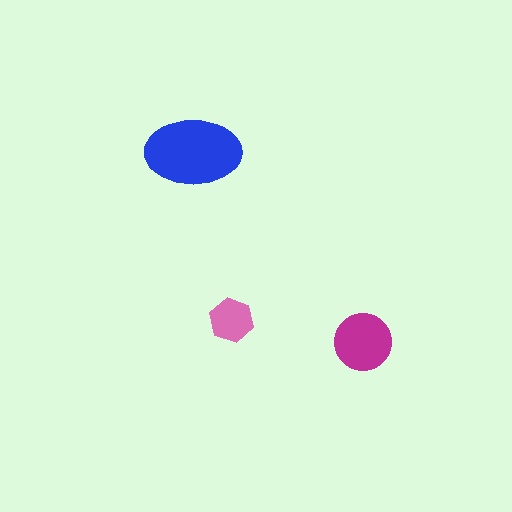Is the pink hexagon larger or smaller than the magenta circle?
Smaller.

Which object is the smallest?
The pink hexagon.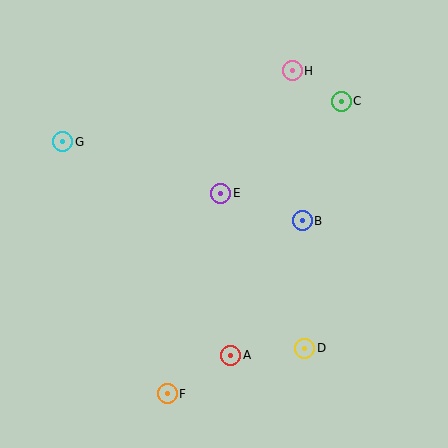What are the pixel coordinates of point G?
Point G is at (63, 142).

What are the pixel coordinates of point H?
Point H is at (292, 71).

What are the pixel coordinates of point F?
Point F is at (167, 394).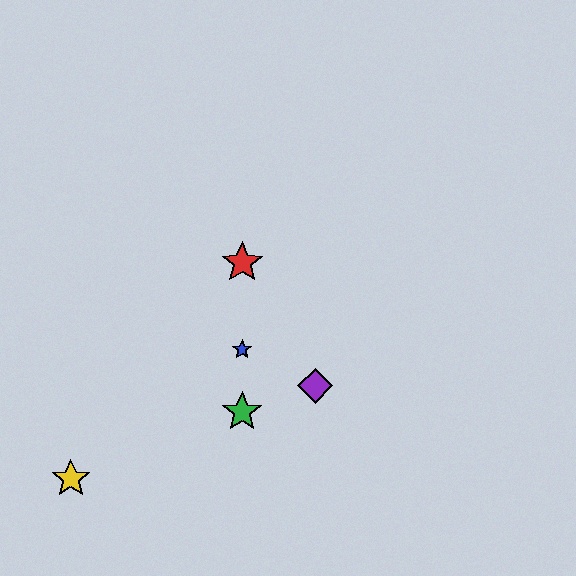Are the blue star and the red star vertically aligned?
Yes, both are at x≈242.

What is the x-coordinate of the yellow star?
The yellow star is at x≈71.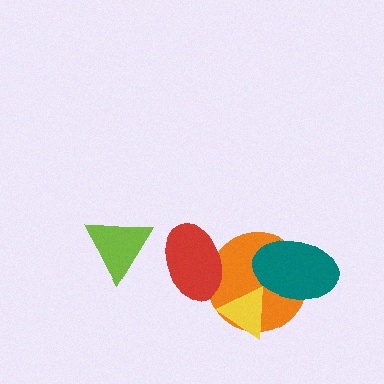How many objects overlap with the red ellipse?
1 object overlaps with the red ellipse.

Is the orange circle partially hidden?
Yes, it is partially covered by another shape.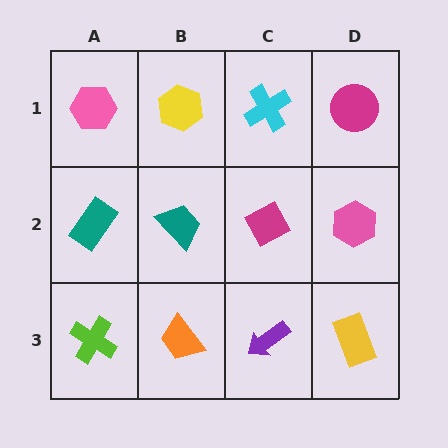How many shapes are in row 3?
4 shapes.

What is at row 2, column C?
A magenta diamond.